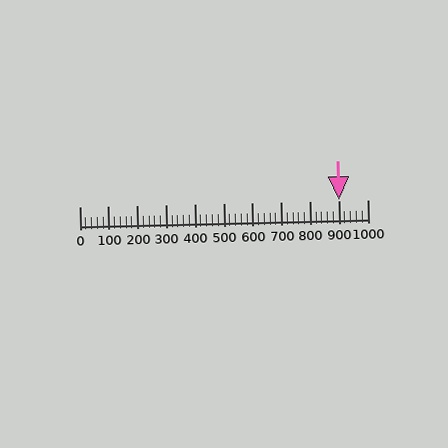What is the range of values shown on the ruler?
The ruler shows values from 0 to 1000.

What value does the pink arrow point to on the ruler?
The pink arrow points to approximately 900.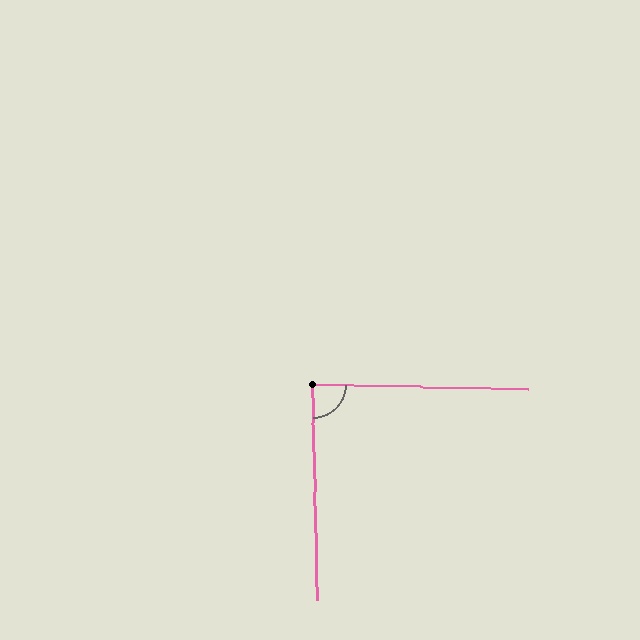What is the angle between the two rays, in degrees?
Approximately 88 degrees.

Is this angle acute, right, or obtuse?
It is approximately a right angle.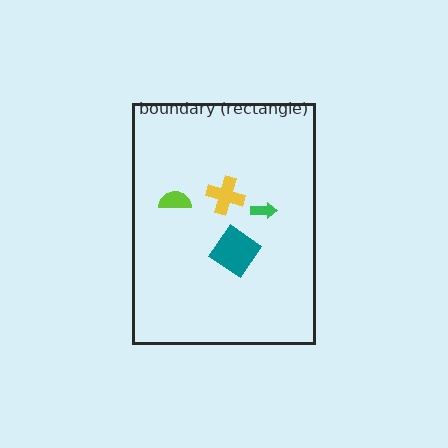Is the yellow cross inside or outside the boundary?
Inside.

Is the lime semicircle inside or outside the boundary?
Inside.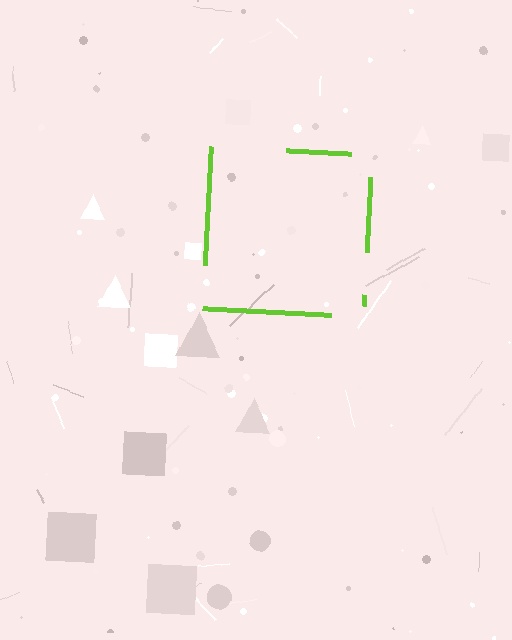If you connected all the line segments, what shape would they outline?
They would outline a square.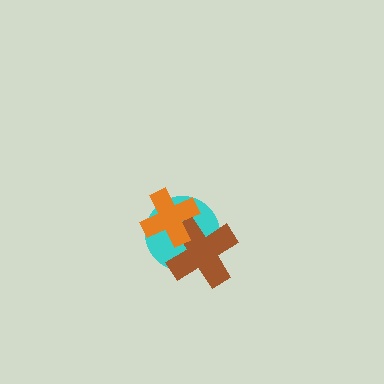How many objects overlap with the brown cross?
2 objects overlap with the brown cross.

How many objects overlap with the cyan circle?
2 objects overlap with the cyan circle.